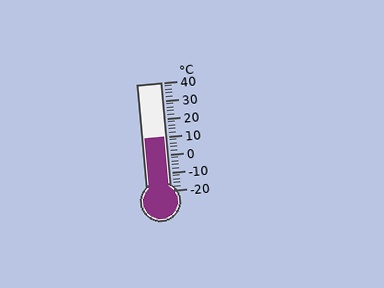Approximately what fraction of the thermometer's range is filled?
The thermometer is filled to approximately 50% of its range.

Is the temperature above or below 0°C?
The temperature is above 0°C.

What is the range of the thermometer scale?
The thermometer scale ranges from -20°C to 40°C.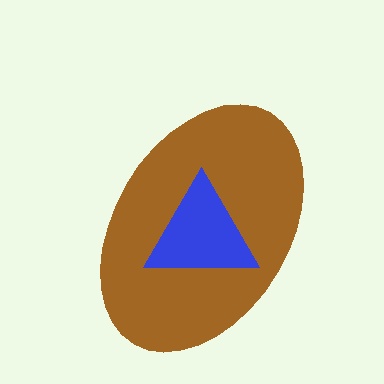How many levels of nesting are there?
2.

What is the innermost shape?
The blue triangle.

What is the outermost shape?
The brown ellipse.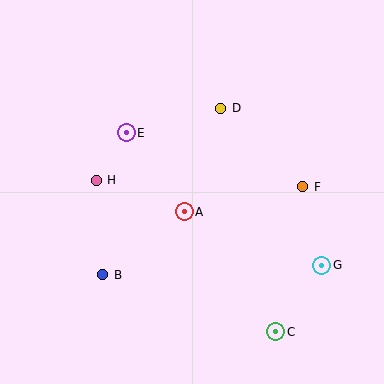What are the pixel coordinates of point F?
Point F is at (303, 187).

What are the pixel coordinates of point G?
Point G is at (322, 265).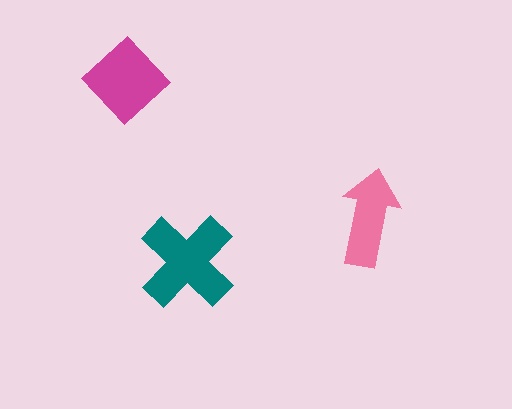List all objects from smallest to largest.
The pink arrow, the magenta diamond, the teal cross.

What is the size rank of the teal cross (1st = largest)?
1st.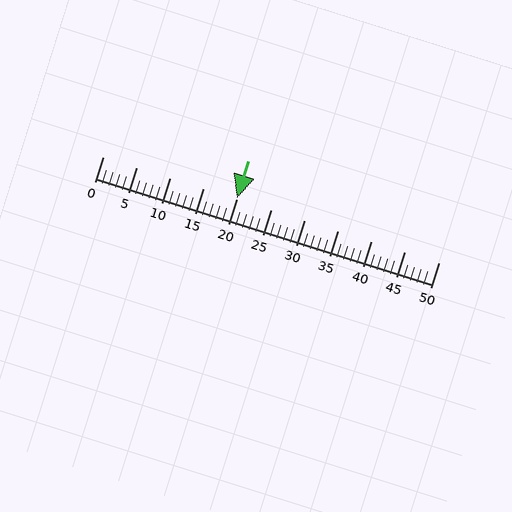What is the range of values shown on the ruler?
The ruler shows values from 0 to 50.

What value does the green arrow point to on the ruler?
The green arrow points to approximately 20.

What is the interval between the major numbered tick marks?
The major tick marks are spaced 5 units apart.